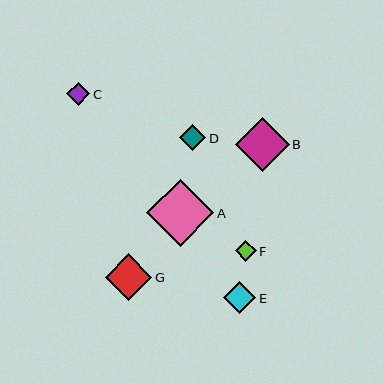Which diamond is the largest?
Diamond A is the largest with a size of approximately 67 pixels.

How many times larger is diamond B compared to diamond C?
Diamond B is approximately 2.3 times the size of diamond C.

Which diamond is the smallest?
Diamond F is the smallest with a size of approximately 21 pixels.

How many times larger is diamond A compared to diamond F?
Diamond A is approximately 3.2 times the size of diamond F.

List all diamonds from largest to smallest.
From largest to smallest: A, B, G, E, D, C, F.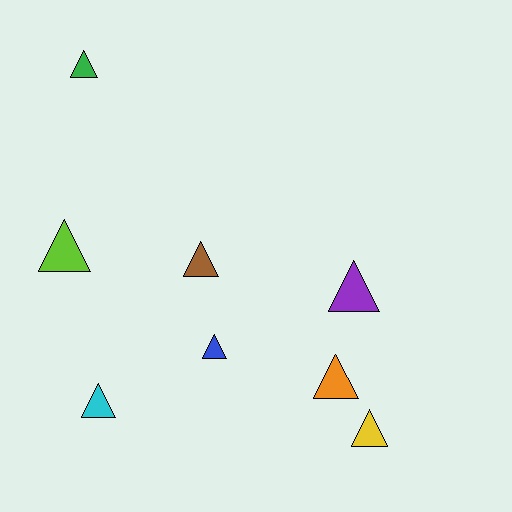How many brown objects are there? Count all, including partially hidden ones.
There is 1 brown object.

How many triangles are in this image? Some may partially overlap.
There are 8 triangles.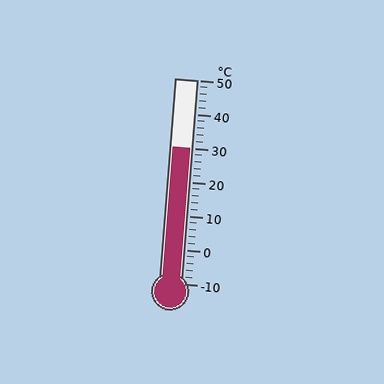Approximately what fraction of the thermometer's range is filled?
The thermometer is filled to approximately 65% of its range.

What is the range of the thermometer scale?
The thermometer scale ranges from -10°C to 50°C.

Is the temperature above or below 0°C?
The temperature is above 0°C.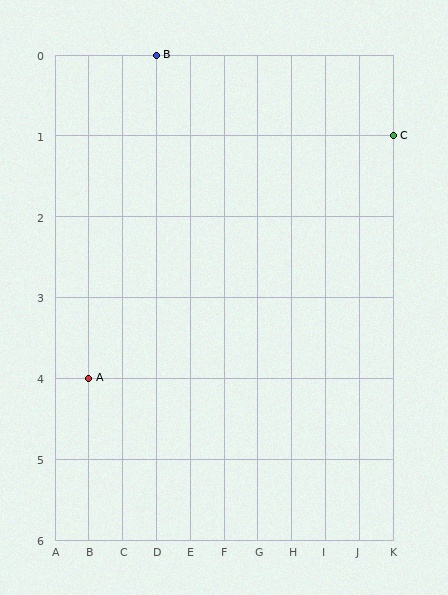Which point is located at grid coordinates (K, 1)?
Point C is at (K, 1).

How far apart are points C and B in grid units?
Points C and B are 7 columns and 1 row apart (about 7.1 grid units diagonally).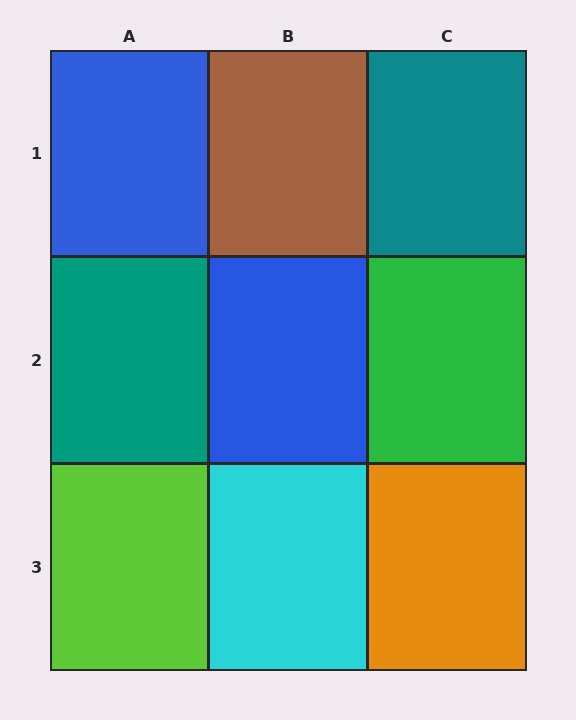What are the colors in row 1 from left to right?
Blue, brown, teal.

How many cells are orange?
1 cell is orange.